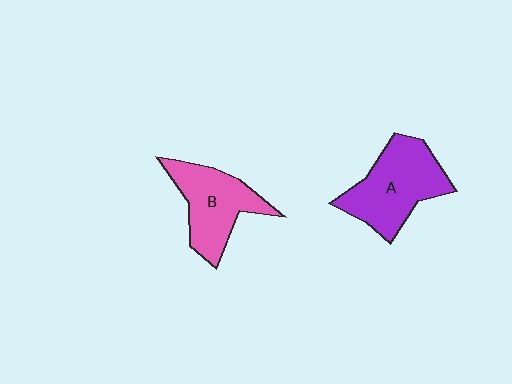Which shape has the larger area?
Shape A (purple).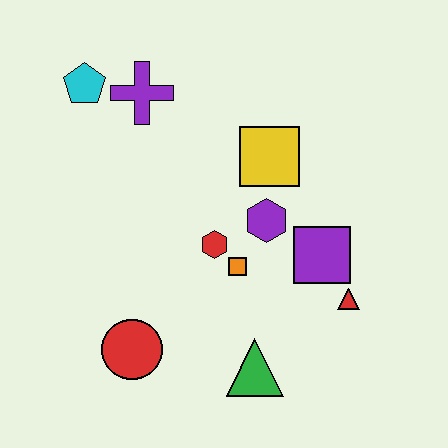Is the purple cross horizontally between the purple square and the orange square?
No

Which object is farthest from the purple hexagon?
The cyan pentagon is farthest from the purple hexagon.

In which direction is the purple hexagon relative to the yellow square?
The purple hexagon is below the yellow square.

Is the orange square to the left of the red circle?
No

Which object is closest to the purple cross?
The cyan pentagon is closest to the purple cross.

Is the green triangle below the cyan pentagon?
Yes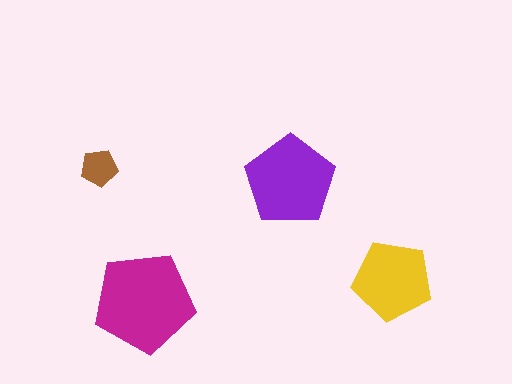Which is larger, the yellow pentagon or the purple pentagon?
The purple one.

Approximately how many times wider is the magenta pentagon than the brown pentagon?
About 2.5 times wider.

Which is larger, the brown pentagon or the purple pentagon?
The purple one.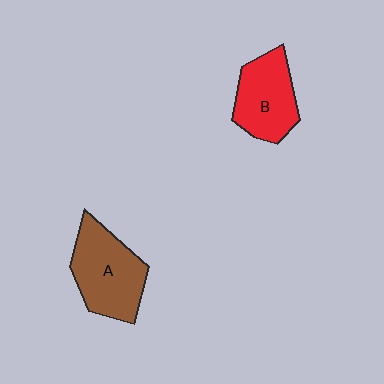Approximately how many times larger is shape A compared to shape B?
Approximately 1.2 times.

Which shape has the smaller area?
Shape B (red).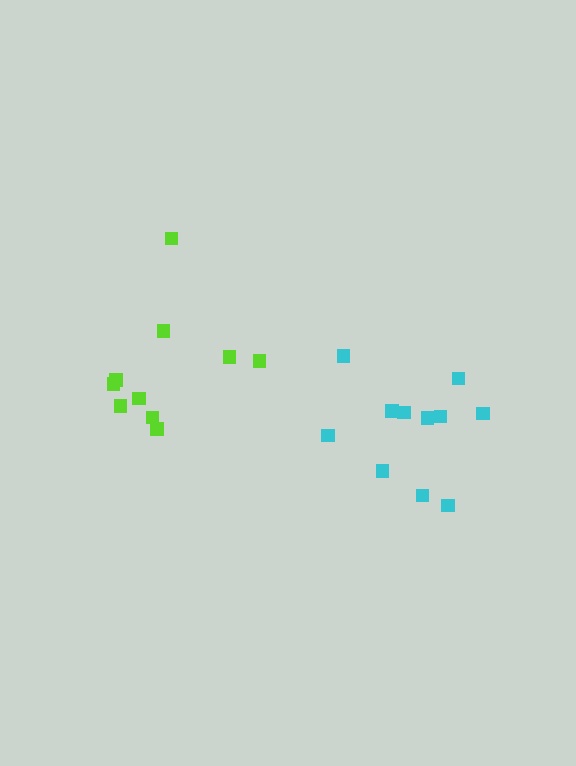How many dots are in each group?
Group 1: 10 dots, Group 2: 11 dots (21 total).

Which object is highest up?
The lime cluster is topmost.